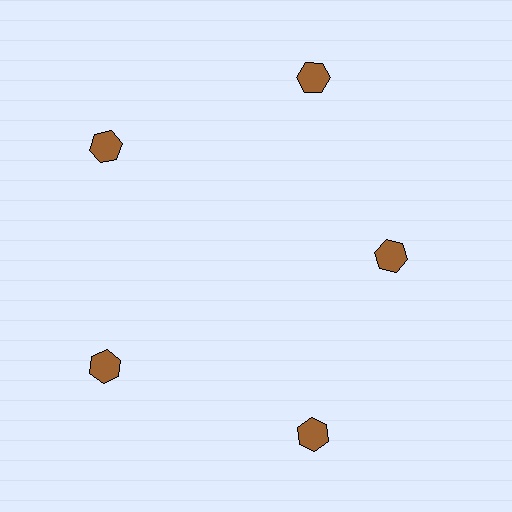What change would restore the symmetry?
The symmetry would be restored by moving it outward, back onto the ring so that all 5 hexagons sit at equal angles and equal distance from the center.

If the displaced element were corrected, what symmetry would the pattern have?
It would have 5-fold rotational symmetry — the pattern would map onto itself every 72 degrees.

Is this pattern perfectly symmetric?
No. The 5 brown hexagons are arranged in a ring, but one element near the 3 o'clock position is pulled inward toward the center, breaking the 5-fold rotational symmetry.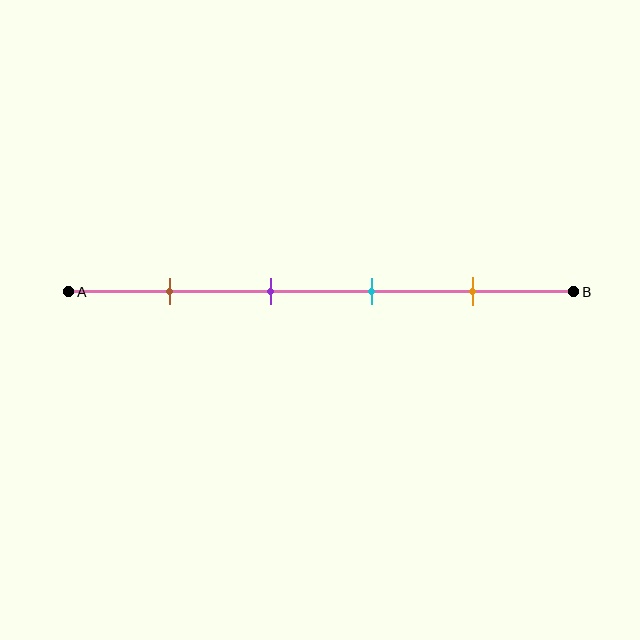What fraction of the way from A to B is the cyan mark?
The cyan mark is approximately 60% (0.6) of the way from A to B.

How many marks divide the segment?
There are 4 marks dividing the segment.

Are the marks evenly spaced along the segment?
Yes, the marks are approximately evenly spaced.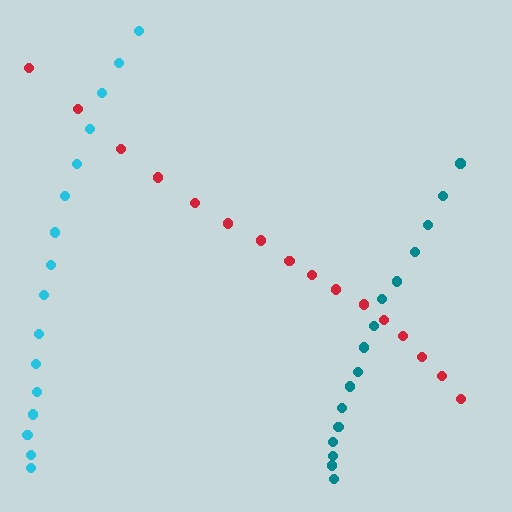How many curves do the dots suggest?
There are 3 distinct paths.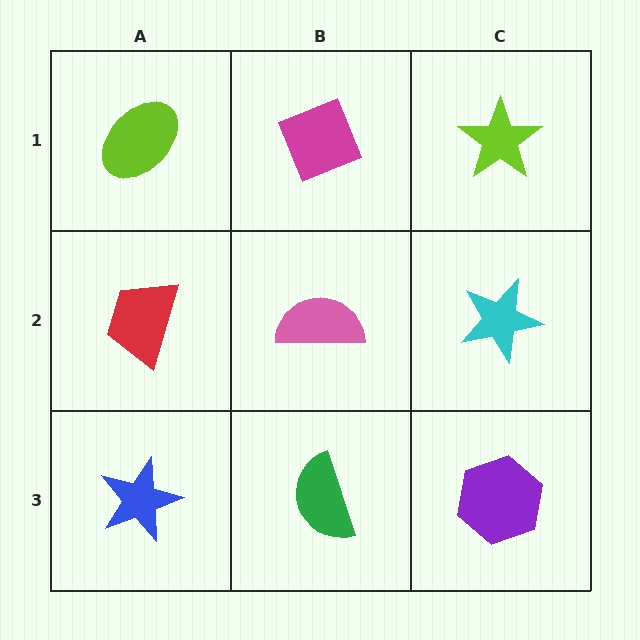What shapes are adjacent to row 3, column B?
A pink semicircle (row 2, column B), a blue star (row 3, column A), a purple hexagon (row 3, column C).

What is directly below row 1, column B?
A pink semicircle.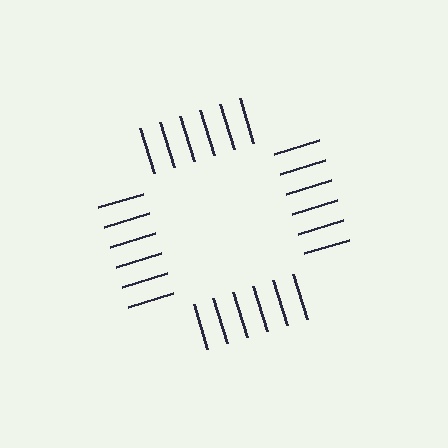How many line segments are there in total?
24 — 6 along each of the 4 edges.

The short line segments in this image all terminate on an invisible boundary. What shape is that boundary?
An illusory square — the line segments terminate on its edges but no continuous stroke is drawn.